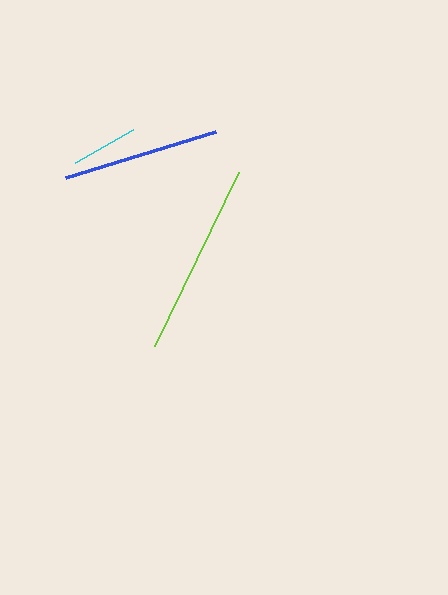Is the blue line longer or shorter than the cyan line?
The blue line is longer than the cyan line.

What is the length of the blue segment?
The blue segment is approximately 156 pixels long.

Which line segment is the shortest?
The cyan line is the shortest at approximately 67 pixels.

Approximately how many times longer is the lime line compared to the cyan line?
The lime line is approximately 2.9 times the length of the cyan line.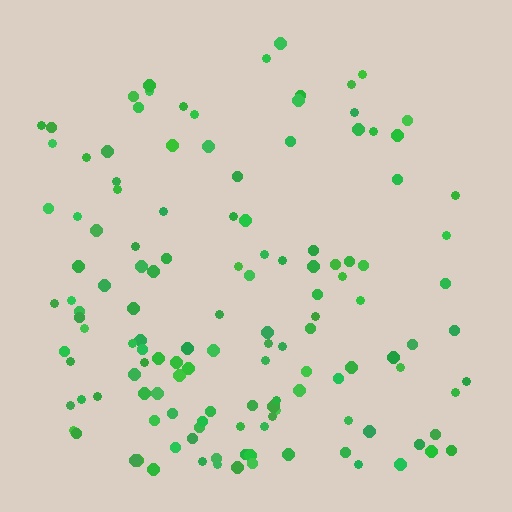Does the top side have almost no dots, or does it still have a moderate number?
Still a moderate number, just noticeably fewer than the bottom.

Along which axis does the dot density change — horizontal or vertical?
Vertical.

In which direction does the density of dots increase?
From top to bottom, with the bottom side densest.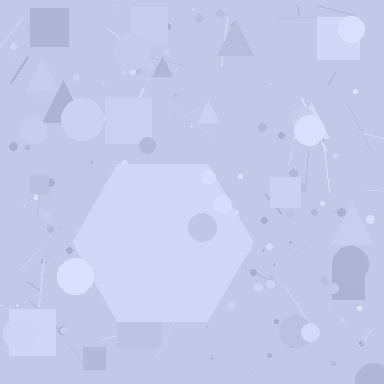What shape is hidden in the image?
A hexagon is hidden in the image.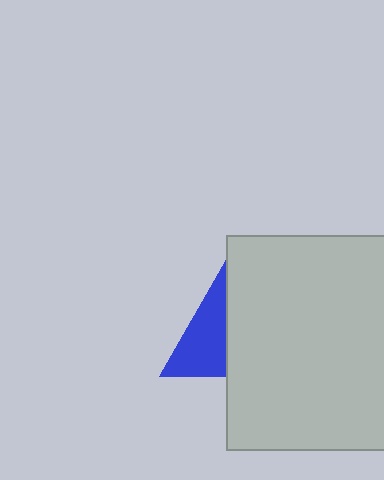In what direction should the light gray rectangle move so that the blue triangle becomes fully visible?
The light gray rectangle should move right. That is the shortest direction to clear the overlap and leave the blue triangle fully visible.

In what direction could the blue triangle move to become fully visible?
The blue triangle could move left. That would shift it out from behind the light gray rectangle entirely.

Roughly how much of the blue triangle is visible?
About half of it is visible (roughly 48%).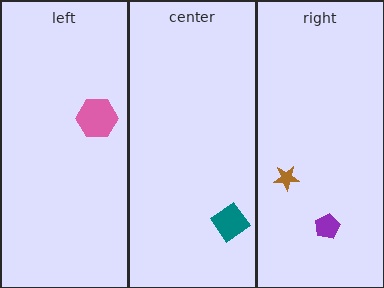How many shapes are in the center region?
1.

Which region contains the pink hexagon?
The left region.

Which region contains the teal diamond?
The center region.